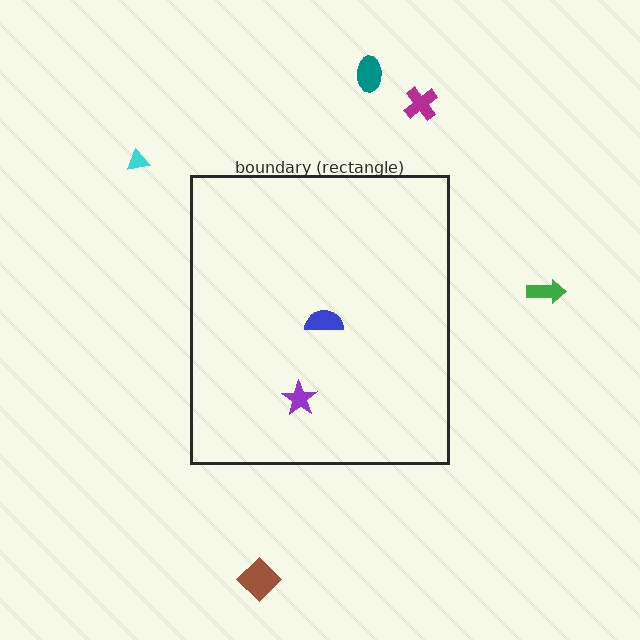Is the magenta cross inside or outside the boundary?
Outside.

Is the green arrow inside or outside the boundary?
Outside.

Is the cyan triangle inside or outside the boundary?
Outside.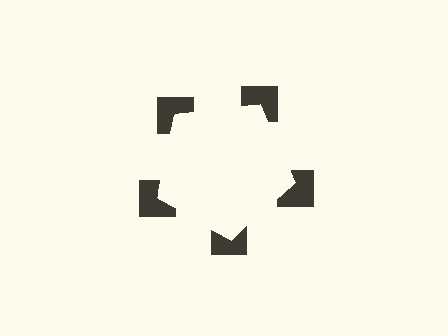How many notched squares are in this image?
There are 5 — one at each vertex of the illusory pentagon.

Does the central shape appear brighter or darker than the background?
It typically appears slightly brighter than the background, even though no actual brightness change is drawn.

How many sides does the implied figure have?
5 sides.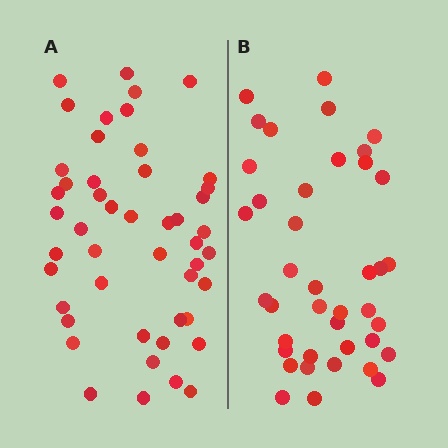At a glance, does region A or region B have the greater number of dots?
Region A (the left region) has more dots.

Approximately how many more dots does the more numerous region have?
Region A has roughly 8 or so more dots than region B.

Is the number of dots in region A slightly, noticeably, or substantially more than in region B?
Region A has only slightly more — the two regions are fairly close. The ratio is roughly 1.2 to 1.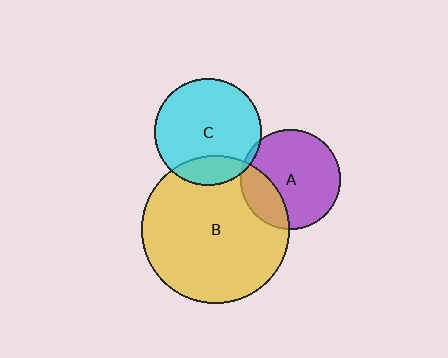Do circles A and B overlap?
Yes.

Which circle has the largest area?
Circle B (yellow).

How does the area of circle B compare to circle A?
Approximately 2.2 times.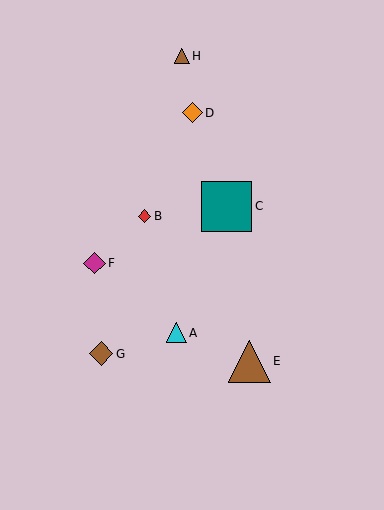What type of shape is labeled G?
Shape G is a brown diamond.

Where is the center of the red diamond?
The center of the red diamond is at (144, 216).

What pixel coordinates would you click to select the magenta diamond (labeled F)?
Click at (94, 263) to select the magenta diamond F.